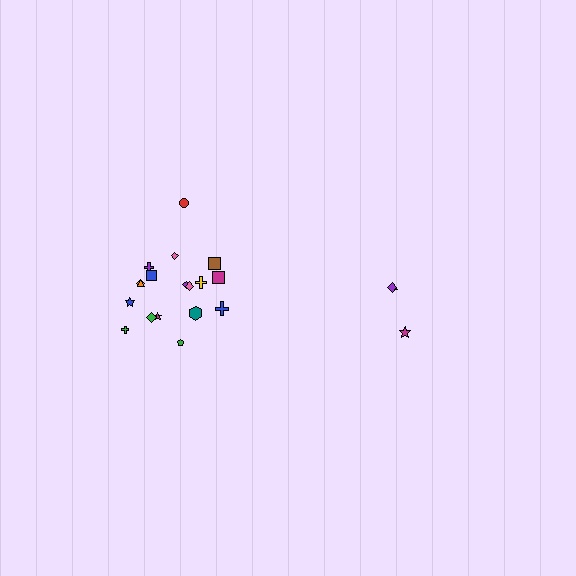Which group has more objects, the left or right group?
The left group.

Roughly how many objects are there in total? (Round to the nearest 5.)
Roughly 20 objects in total.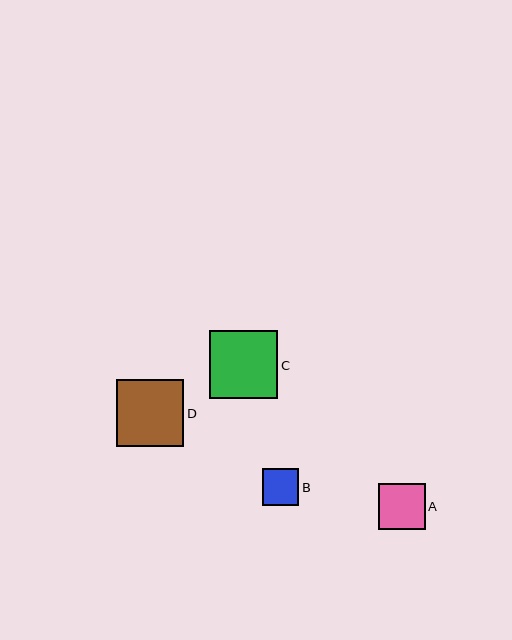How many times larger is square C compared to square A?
Square C is approximately 1.5 times the size of square A.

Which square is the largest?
Square C is the largest with a size of approximately 68 pixels.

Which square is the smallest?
Square B is the smallest with a size of approximately 36 pixels.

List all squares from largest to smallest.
From largest to smallest: C, D, A, B.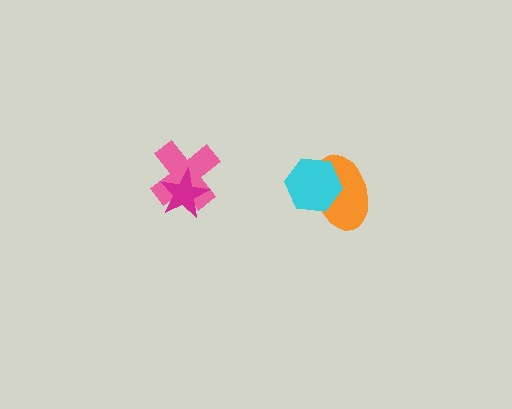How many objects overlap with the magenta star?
1 object overlaps with the magenta star.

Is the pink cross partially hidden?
Yes, it is partially covered by another shape.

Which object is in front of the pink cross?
The magenta star is in front of the pink cross.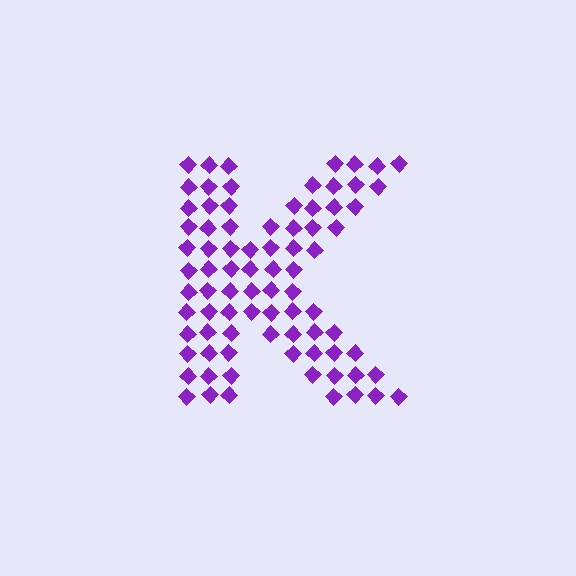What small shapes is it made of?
It is made of small diamonds.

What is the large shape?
The large shape is the letter K.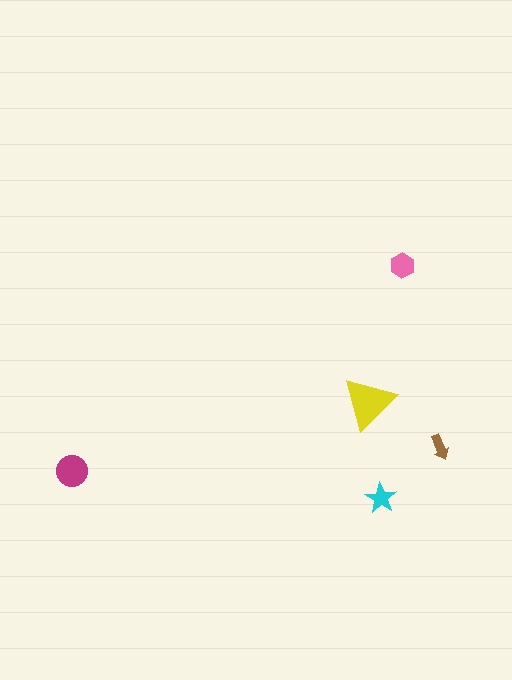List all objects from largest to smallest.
The yellow triangle, the magenta circle, the pink hexagon, the cyan star, the brown arrow.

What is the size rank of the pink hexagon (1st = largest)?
3rd.